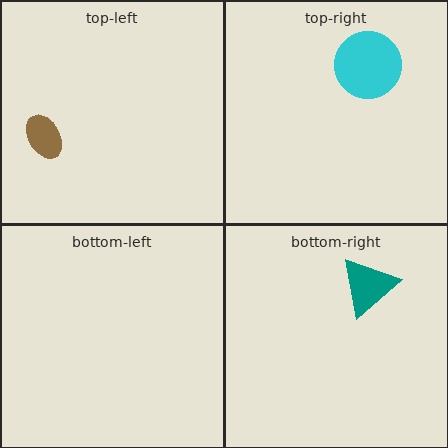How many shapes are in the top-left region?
1.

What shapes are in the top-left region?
The brown ellipse.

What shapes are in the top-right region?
The cyan circle.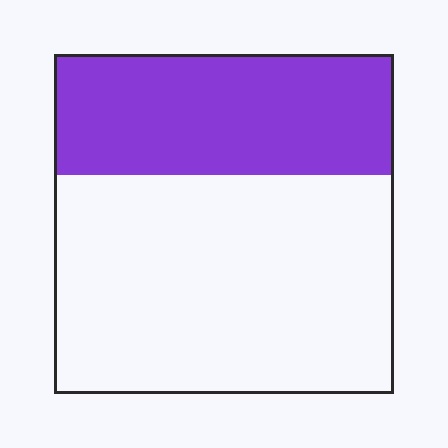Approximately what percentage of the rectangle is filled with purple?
Approximately 35%.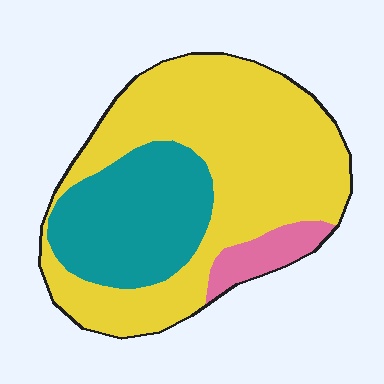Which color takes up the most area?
Yellow, at roughly 65%.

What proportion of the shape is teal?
Teal takes up about one quarter (1/4) of the shape.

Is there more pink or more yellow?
Yellow.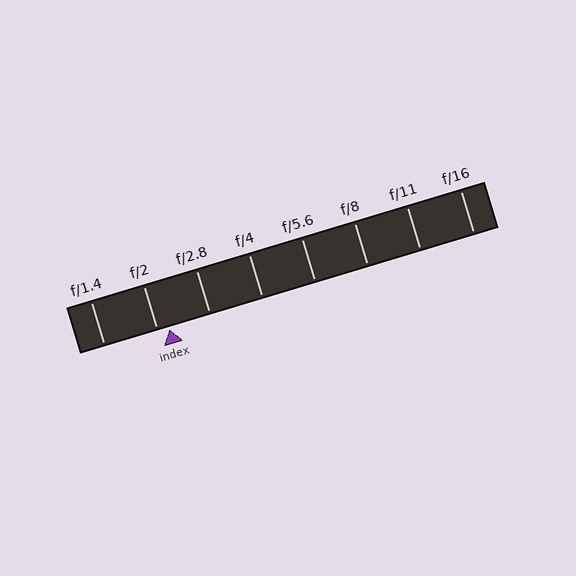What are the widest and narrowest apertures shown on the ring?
The widest aperture shown is f/1.4 and the narrowest is f/16.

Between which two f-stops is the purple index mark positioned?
The index mark is between f/2 and f/2.8.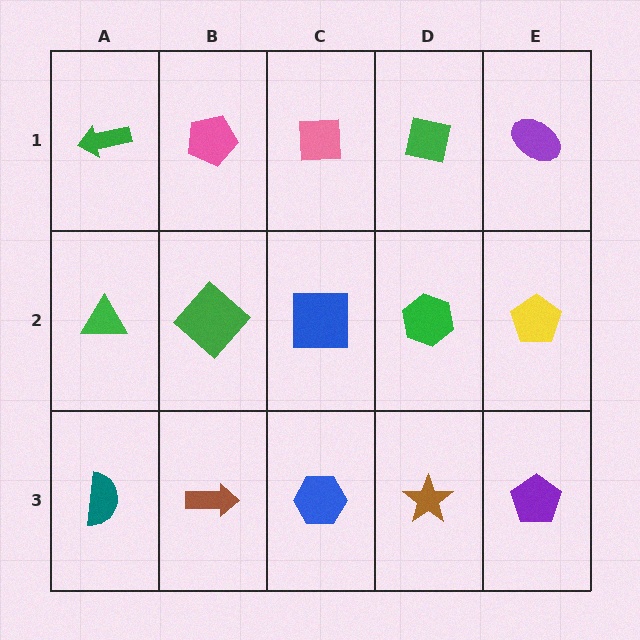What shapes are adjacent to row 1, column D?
A green hexagon (row 2, column D), a pink square (row 1, column C), a purple ellipse (row 1, column E).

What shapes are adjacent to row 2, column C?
A pink square (row 1, column C), a blue hexagon (row 3, column C), a green diamond (row 2, column B), a green hexagon (row 2, column D).